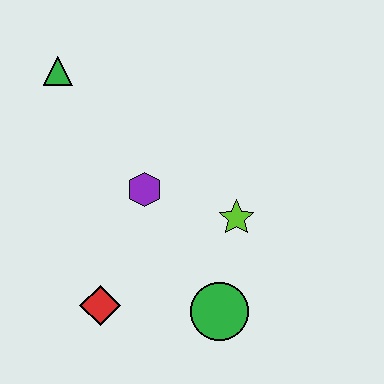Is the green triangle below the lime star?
No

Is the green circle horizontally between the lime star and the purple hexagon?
Yes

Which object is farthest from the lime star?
The green triangle is farthest from the lime star.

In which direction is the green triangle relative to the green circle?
The green triangle is above the green circle.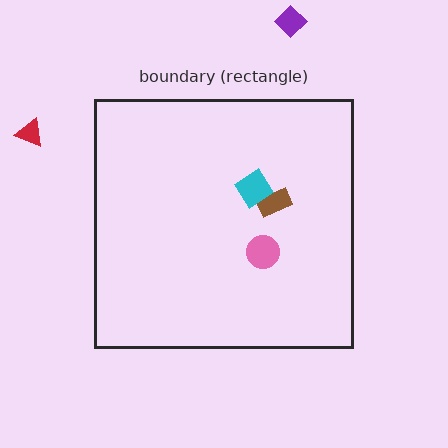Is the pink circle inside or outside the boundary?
Inside.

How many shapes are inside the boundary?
3 inside, 2 outside.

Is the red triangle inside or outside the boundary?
Outside.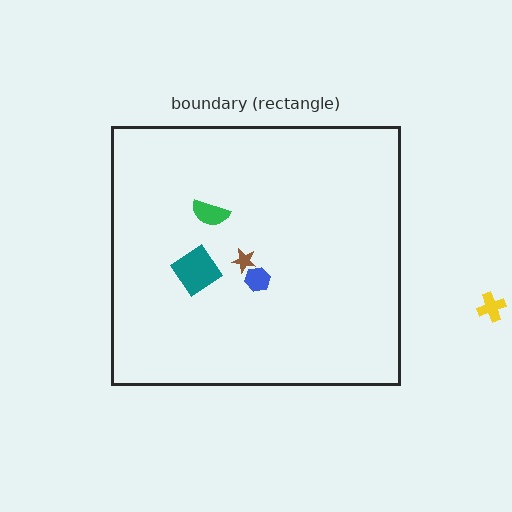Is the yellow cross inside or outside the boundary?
Outside.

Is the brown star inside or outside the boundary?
Inside.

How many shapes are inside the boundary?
4 inside, 1 outside.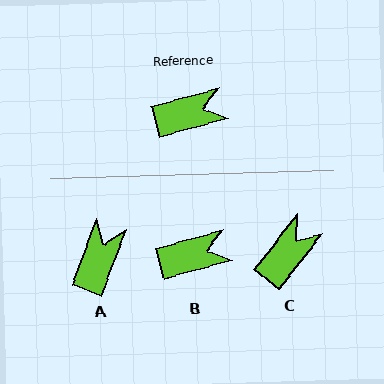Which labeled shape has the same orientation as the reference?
B.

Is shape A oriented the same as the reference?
No, it is off by about 55 degrees.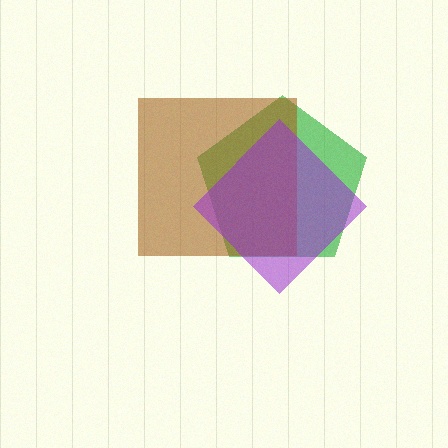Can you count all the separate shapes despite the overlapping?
Yes, there are 3 separate shapes.